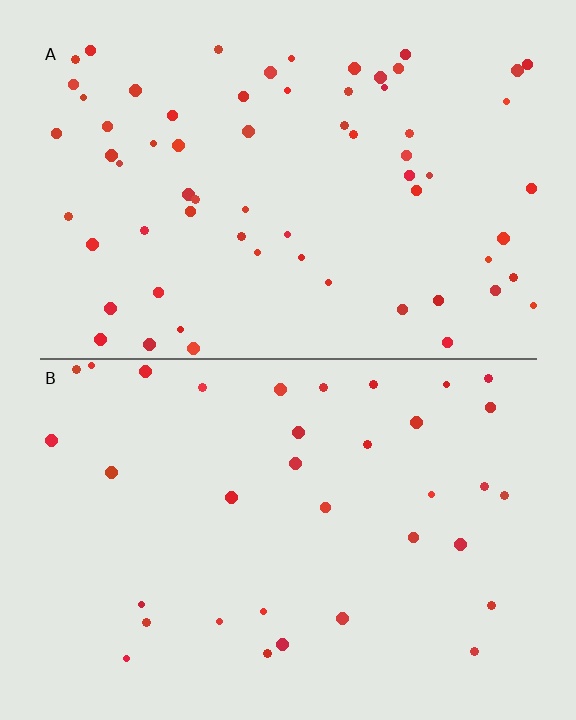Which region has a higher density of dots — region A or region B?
A (the top).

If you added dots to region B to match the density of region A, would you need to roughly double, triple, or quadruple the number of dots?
Approximately double.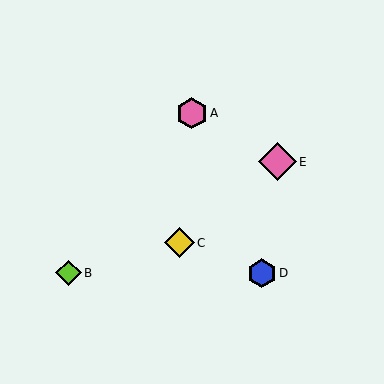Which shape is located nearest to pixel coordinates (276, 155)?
The pink diamond (labeled E) at (277, 162) is nearest to that location.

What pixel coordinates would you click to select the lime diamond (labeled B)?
Click at (68, 273) to select the lime diamond B.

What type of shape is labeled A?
Shape A is a pink hexagon.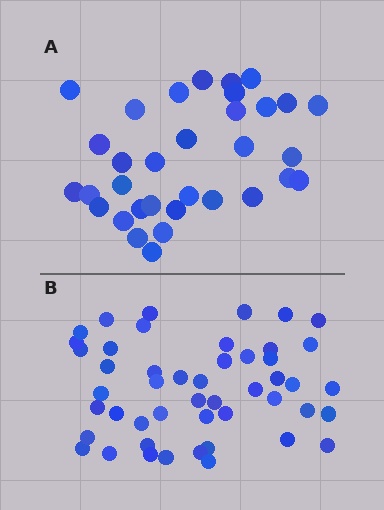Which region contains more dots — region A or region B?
Region B (the bottom region) has more dots.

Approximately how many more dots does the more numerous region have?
Region B has approximately 15 more dots than region A.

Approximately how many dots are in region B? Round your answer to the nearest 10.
About 50 dots. (The exact count is 48, which rounds to 50.)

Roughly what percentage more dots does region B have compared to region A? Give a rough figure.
About 45% more.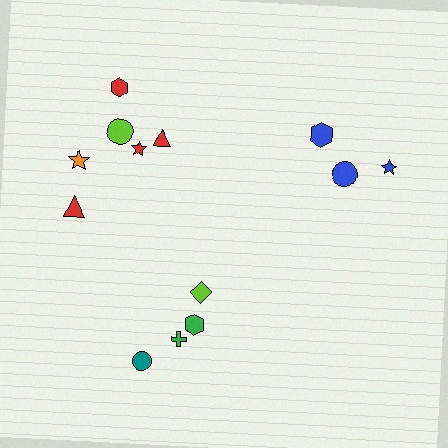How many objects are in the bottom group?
There are 4 objects.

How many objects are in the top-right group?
There are 3 objects.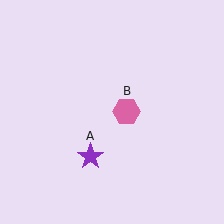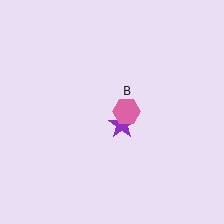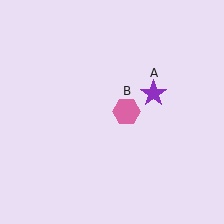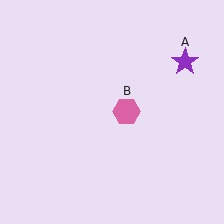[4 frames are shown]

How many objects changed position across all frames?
1 object changed position: purple star (object A).